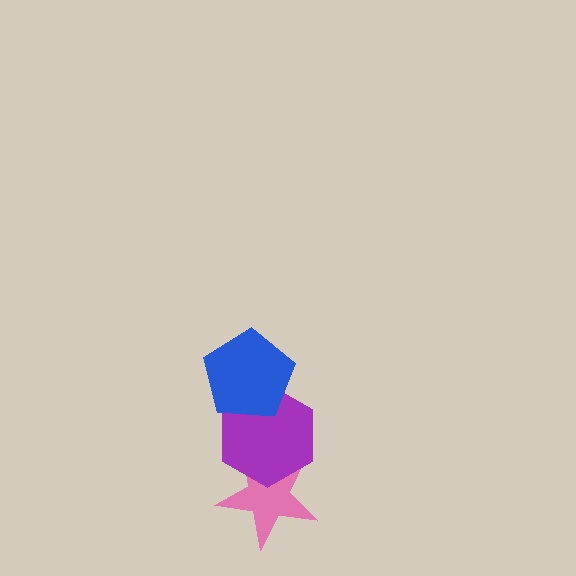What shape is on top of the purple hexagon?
The blue pentagon is on top of the purple hexagon.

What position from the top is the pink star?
The pink star is 3rd from the top.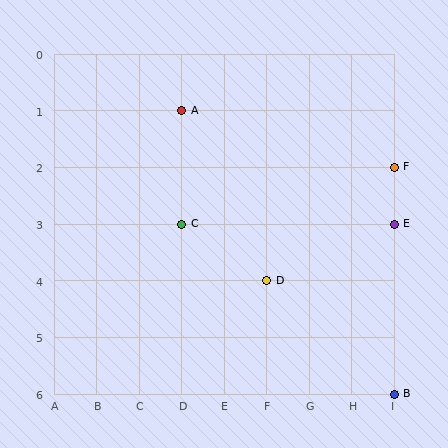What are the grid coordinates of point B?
Point B is at grid coordinates (I, 6).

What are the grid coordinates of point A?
Point A is at grid coordinates (D, 1).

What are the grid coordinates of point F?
Point F is at grid coordinates (I, 2).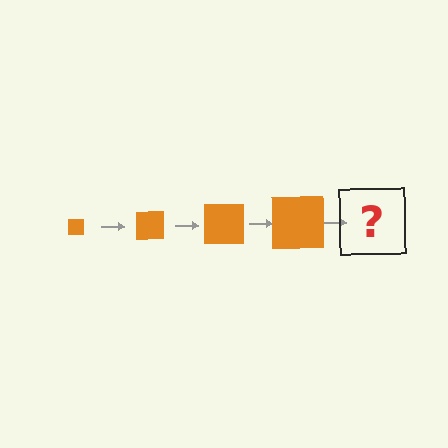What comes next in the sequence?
The next element should be an orange square, larger than the previous one.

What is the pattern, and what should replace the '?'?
The pattern is that the square gets progressively larger each step. The '?' should be an orange square, larger than the previous one.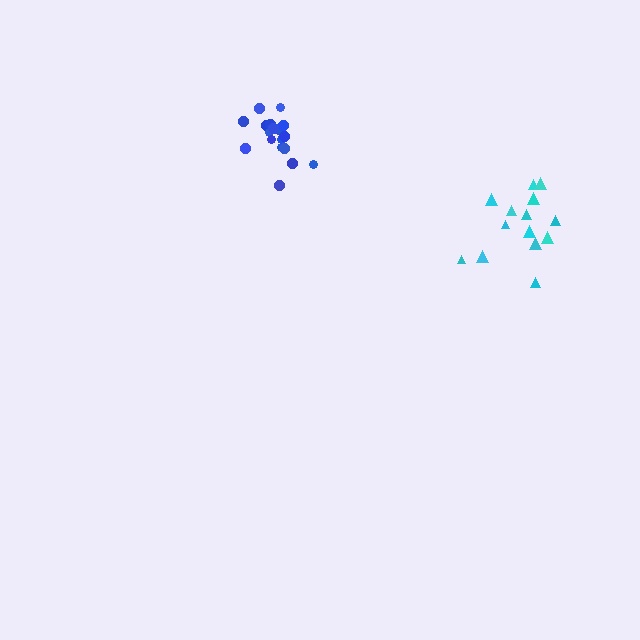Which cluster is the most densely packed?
Blue.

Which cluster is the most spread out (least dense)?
Cyan.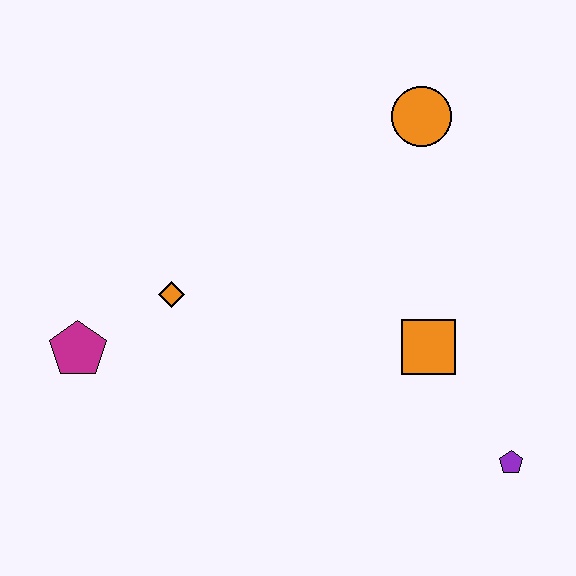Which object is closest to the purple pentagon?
The orange square is closest to the purple pentagon.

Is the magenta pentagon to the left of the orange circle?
Yes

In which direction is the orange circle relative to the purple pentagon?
The orange circle is above the purple pentagon.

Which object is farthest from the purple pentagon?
The magenta pentagon is farthest from the purple pentagon.